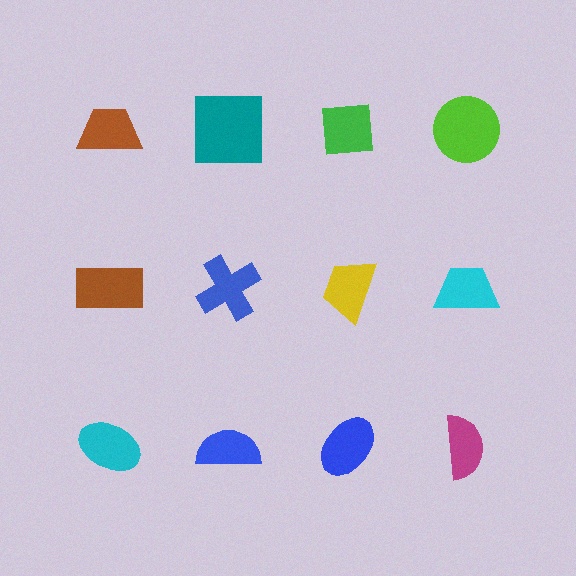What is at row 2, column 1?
A brown rectangle.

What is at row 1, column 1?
A brown trapezoid.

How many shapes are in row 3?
4 shapes.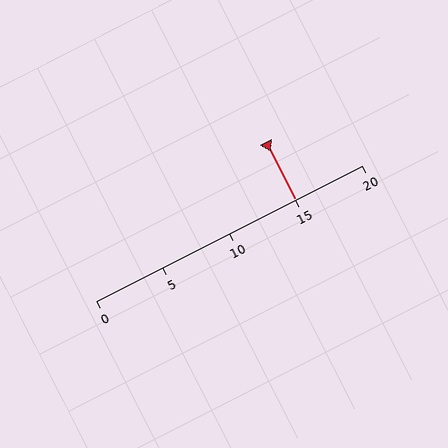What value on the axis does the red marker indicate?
The marker indicates approximately 15.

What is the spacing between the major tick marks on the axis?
The major ticks are spaced 5 apart.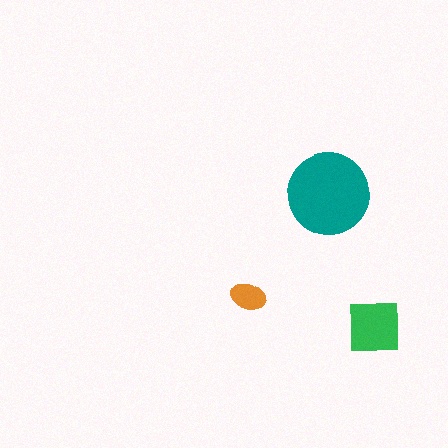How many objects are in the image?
There are 3 objects in the image.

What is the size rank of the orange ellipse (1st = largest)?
3rd.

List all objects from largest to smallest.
The teal circle, the green square, the orange ellipse.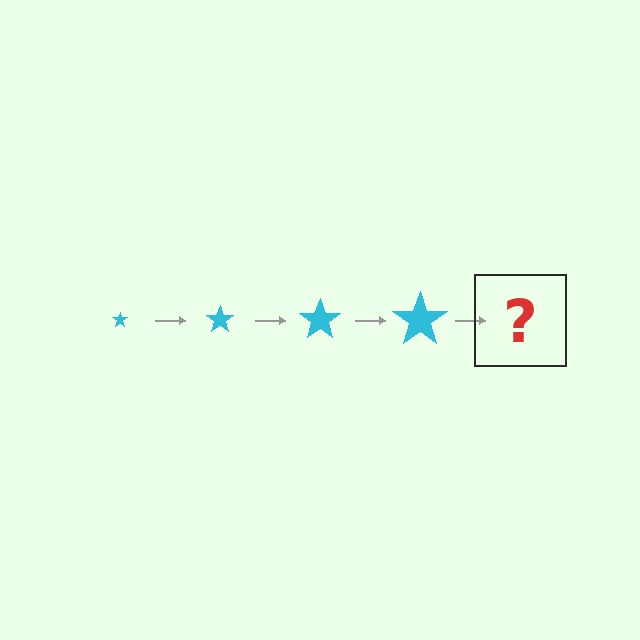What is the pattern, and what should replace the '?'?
The pattern is that the star gets progressively larger each step. The '?' should be a cyan star, larger than the previous one.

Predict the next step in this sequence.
The next step is a cyan star, larger than the previous one.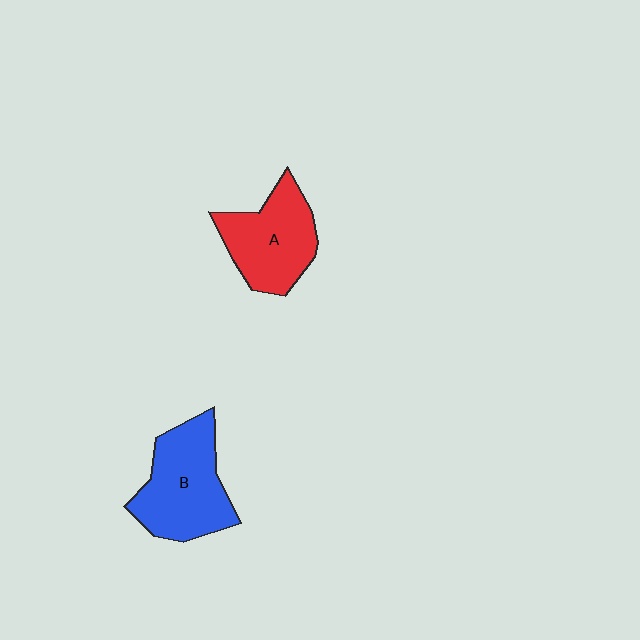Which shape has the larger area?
Shape B (blue).